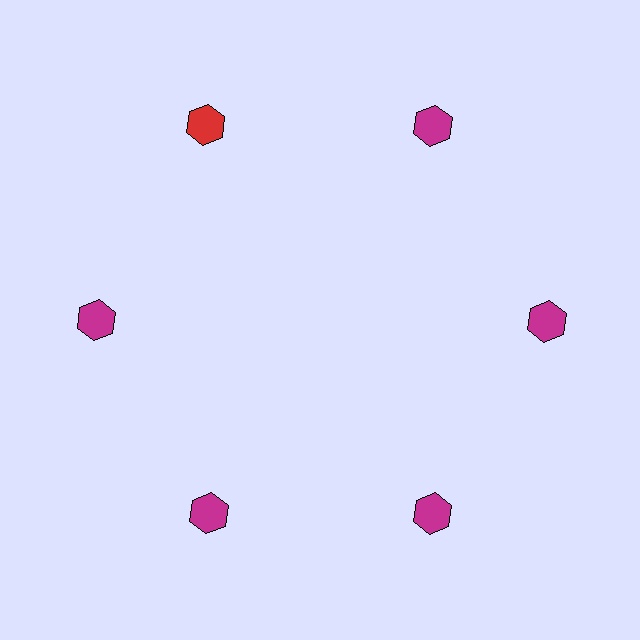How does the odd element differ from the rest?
It has a different color: red instead of magenta.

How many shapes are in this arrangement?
There are 6 shapes arranged in a ring pattern.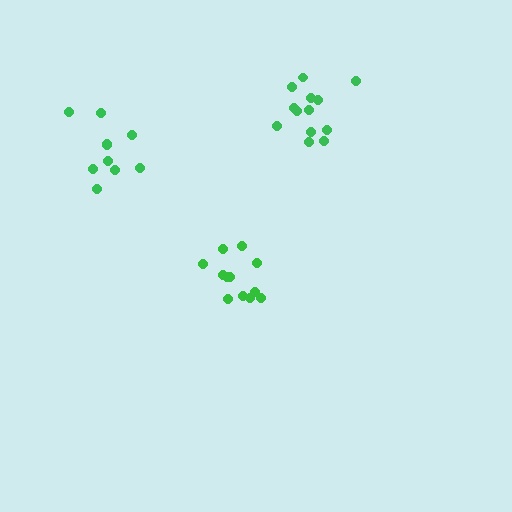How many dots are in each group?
Group 1: 12 dots, Group 2: 13 dots, Group 3: 10 dots (35 total).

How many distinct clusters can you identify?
There are 3 distinct clusters.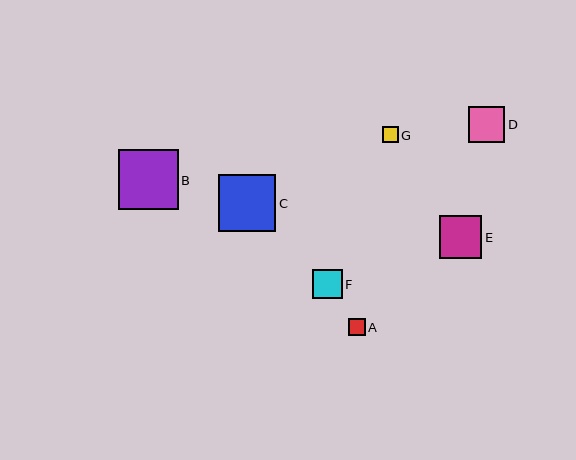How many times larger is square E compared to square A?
Square E is approximately 2.5 times the size of square A.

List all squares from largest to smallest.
From largest to smallest: B, C, E, D, F, A, G.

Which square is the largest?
Square B is the largest with a size of approximately 60 pixels.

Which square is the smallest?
Square G is the smallest with a size of approximately 16 pixels.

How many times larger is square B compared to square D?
Square B is approximately 1.7 times the size of square D.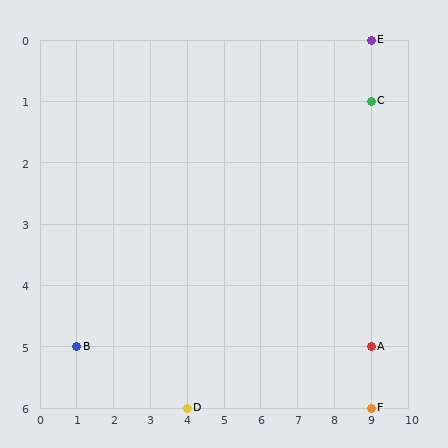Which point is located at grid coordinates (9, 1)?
Point C is at (9, 1).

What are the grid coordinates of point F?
Point F is at grid coordinates (9, 6).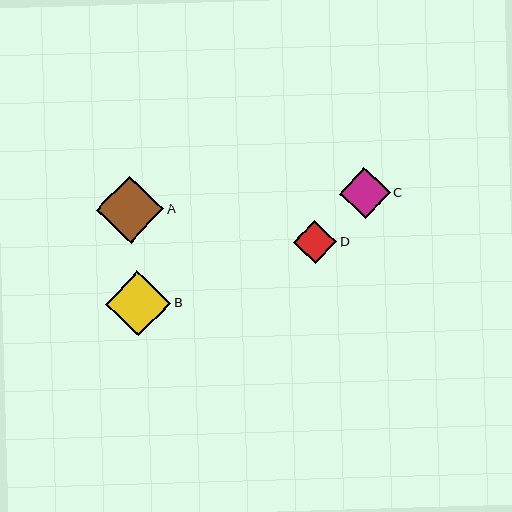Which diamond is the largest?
Diamond A is the largest with a size of approximately 67 pixels.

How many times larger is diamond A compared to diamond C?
Diamond A is approximately 1.3 times the size of diamond C.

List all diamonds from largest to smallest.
From largest to smallest: A, B, C, D.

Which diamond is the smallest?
Diamond D is the smallest with a size of approximately 43 pixels.